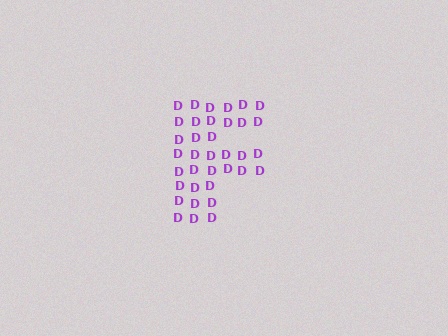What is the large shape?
The large shape is the letter F.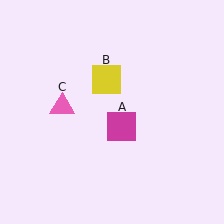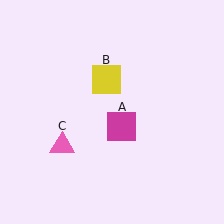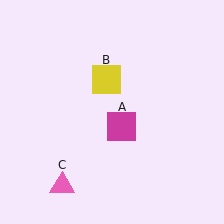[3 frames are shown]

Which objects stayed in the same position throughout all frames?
Magenta square (object A) and yellow square (object B) remained stationary.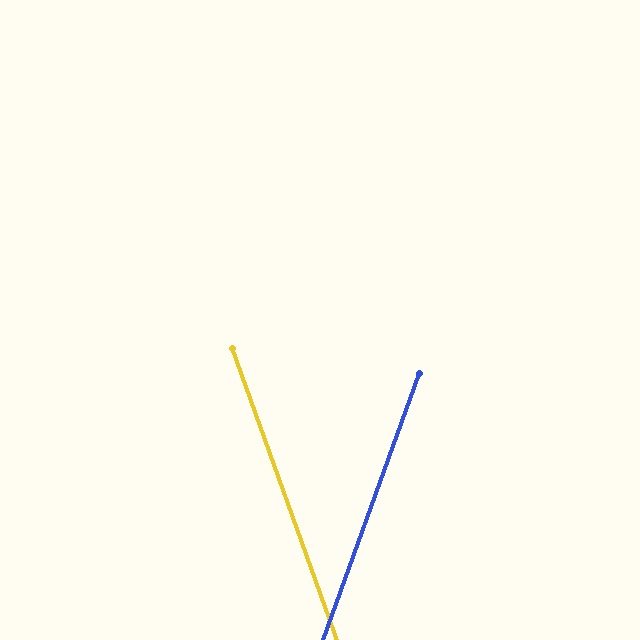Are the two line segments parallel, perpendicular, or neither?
Neither parallel nor perpendicular — they differ by about 40°.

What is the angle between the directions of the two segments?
Approximately 40 degrees.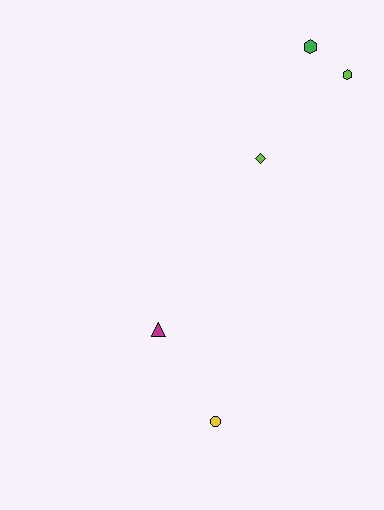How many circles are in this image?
There is 1 circle.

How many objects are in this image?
There are 5 objects.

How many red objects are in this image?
There are no red objects.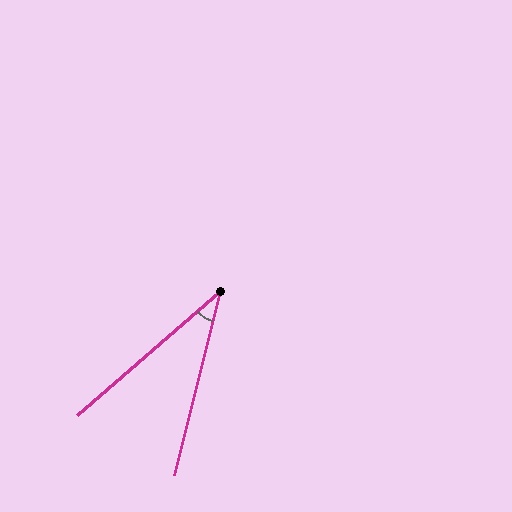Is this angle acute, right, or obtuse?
It is acute.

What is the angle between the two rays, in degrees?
Approximately 35 degrees.